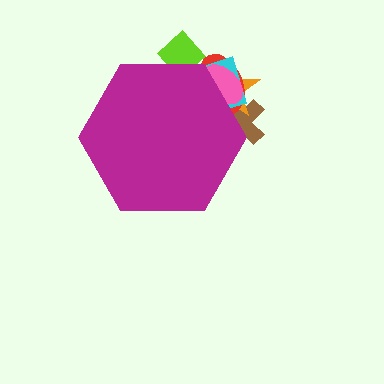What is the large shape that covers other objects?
A magenta hexagon.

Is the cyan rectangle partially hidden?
Yes, the cyan rectangle is partially hidden behind the magenta hexagon.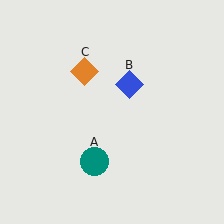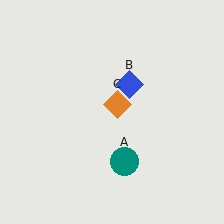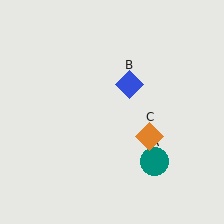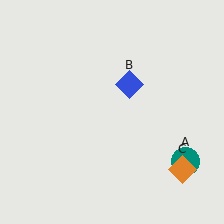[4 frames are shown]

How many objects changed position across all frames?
2 objects changed position: teal circle (object A), orange diamond (object C).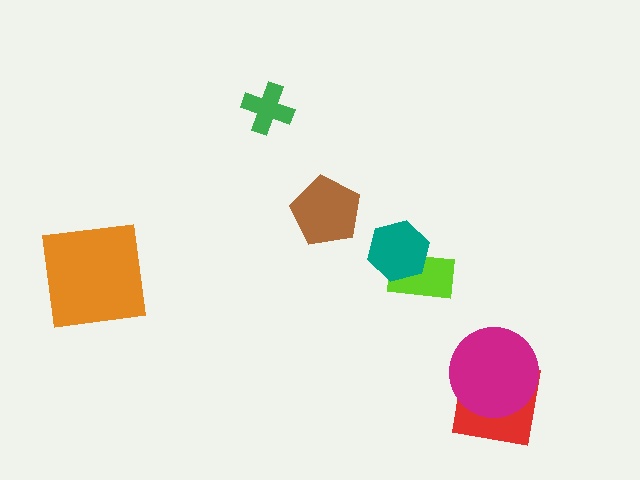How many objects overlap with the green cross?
0 objects overlap with the green cross.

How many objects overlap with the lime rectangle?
1 object overlaps with the lime rectangle.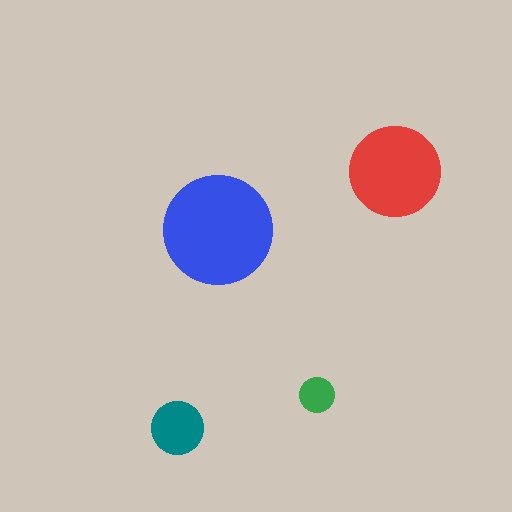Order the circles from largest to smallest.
the blue one, the red one, the teal one, the green one.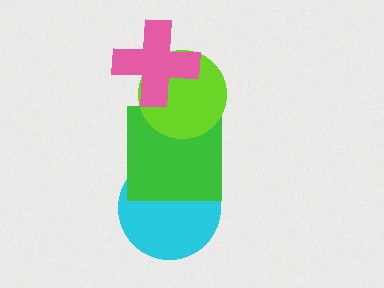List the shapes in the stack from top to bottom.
From top to bottom: the pink cross, the lime circle, the green square, the cyan circle.